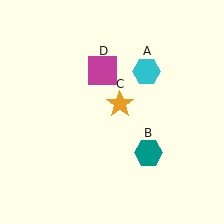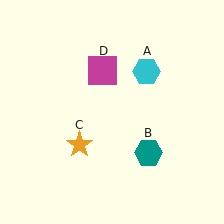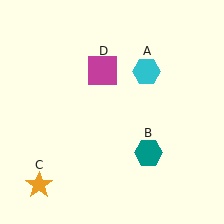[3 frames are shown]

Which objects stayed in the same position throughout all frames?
Cyan hexagon (object A) and teal hexagon (object B) and magenta square (object D) remained stationary.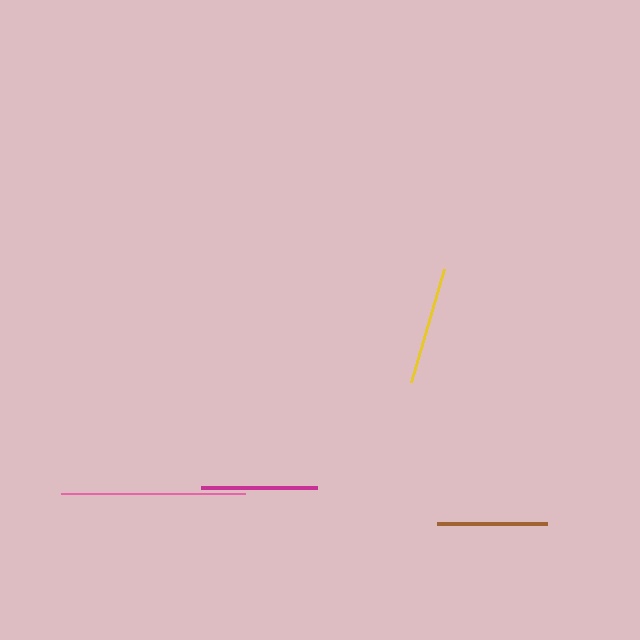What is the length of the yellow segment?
The yellow segment is approximately 117 pixels long.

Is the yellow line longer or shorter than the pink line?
The pink line is longer than the yellow line.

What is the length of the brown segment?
The brown segment is approximately 110 pixels long.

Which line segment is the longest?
The pink line is the longest at approximately 184 pixels.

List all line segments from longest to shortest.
From longest to shortest: pink, yellow, magenta, brown.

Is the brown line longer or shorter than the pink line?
The pink line is longer than the brown line.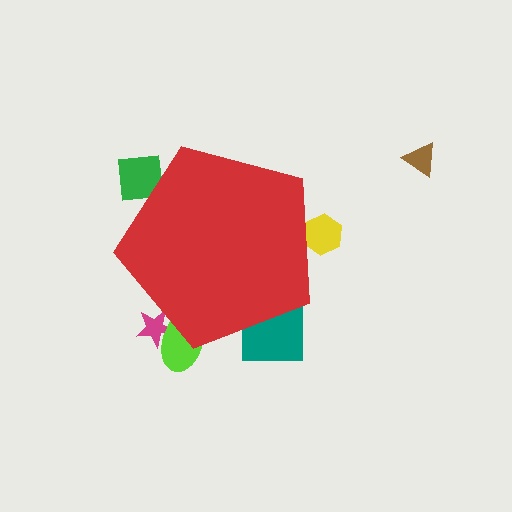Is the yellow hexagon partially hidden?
Yes, the yellow hexagon is partially hidden behind the red pentagon.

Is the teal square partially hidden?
Yes, the teal square is partially hidden behind the red pentagon.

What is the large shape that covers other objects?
A red pentagon.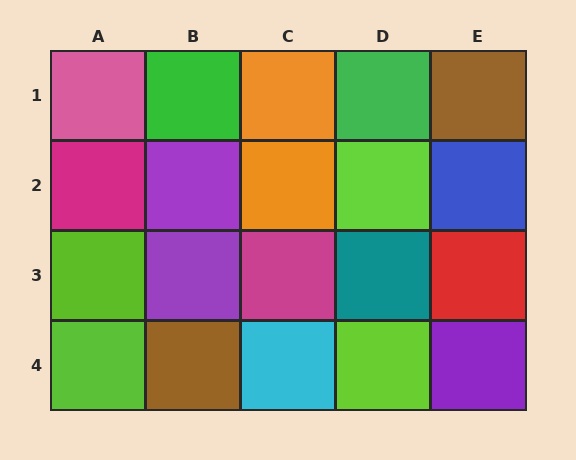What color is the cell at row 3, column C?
Magenta.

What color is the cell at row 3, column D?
Teal.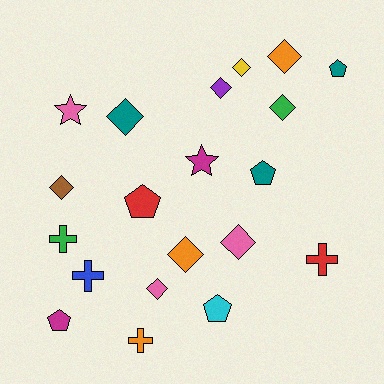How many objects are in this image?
There are 20 objects.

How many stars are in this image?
There are 2 stars.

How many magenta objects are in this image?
There are 2 magenta objects.